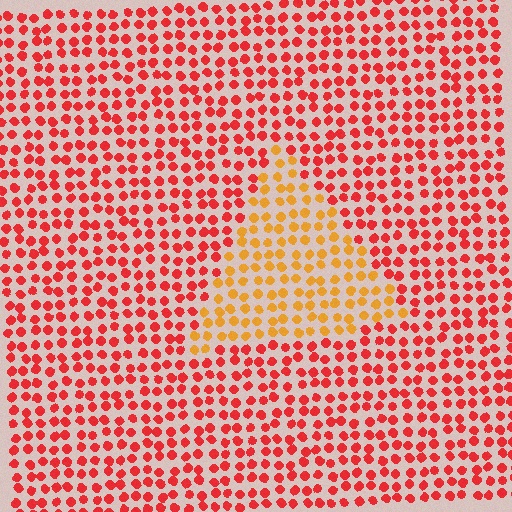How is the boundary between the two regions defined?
The boundary is defined purely by a slight shift in hue (about 39 degrees). Spacing, size, and orientation are identical on both sides.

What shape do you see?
I see a triangle.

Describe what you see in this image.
The image is filled with small red elements in a uniform arrangement. A triangle-shaped region is visible where the elements are tinted to a slightly different hue, forming a subtle color boundary.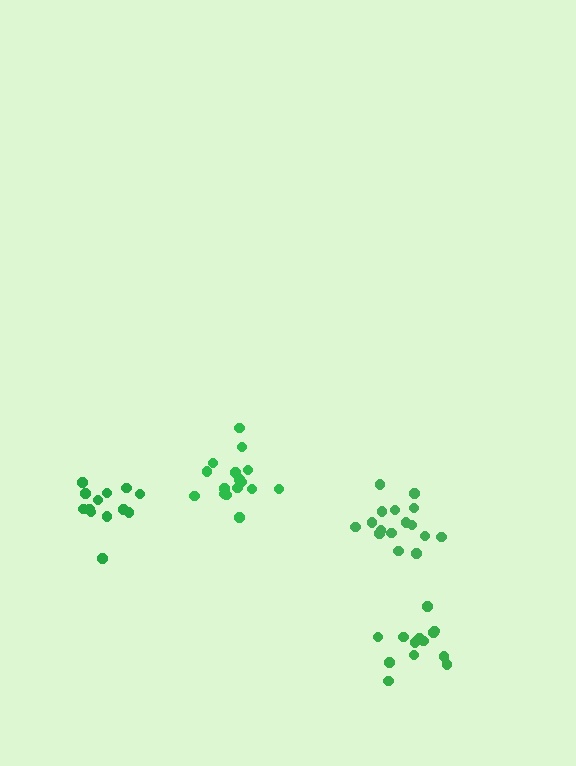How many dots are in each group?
Group 1: 17 dots, Group 2: 13 dots, Group 3: 16 dots, Group 4: 13 dots (59 total).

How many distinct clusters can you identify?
There are 4 distinct clusters.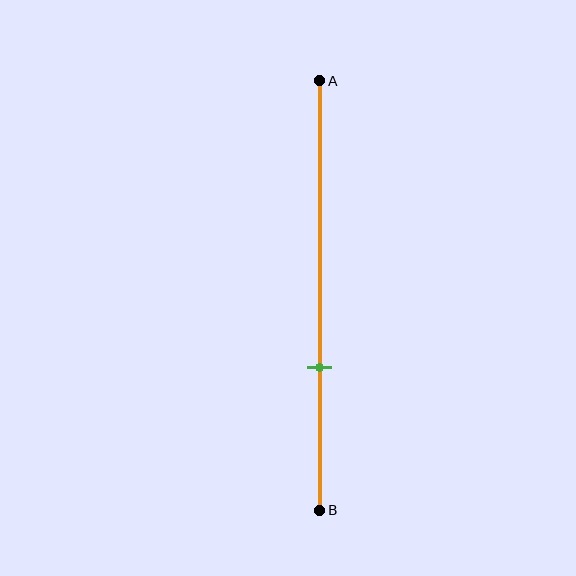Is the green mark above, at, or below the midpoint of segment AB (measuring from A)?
The green mark is below the midpoint of segment AB.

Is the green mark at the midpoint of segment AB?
No, the mark is at about 65% from A, not at the 50% midpoint.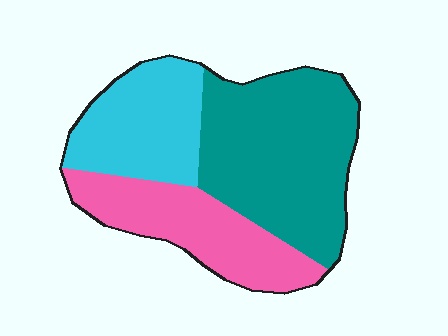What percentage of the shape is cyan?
Cyan takes up between a sixth and a third of the shape.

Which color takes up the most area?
Teal, at roughly 45%.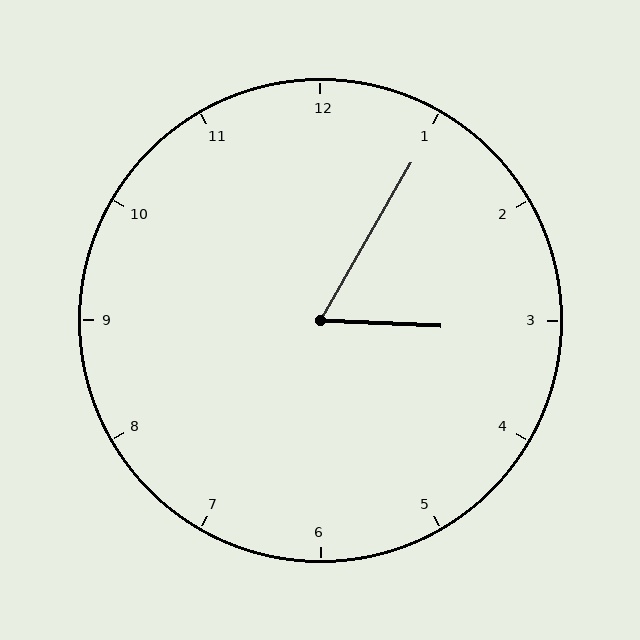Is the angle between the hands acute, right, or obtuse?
It is acute.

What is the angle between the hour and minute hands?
Approximately 62 degrees.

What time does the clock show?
3:05.